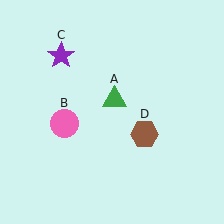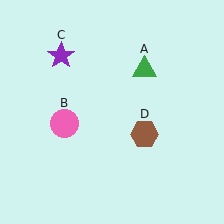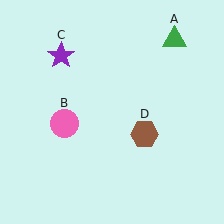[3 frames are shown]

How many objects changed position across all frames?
1 object changed position: green triangle (object A).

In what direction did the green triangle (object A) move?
The green triangle (object A) moved up and to the right.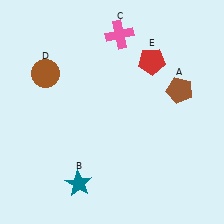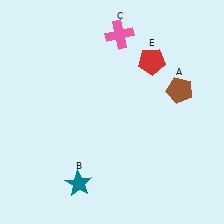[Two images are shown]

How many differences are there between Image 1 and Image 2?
There is 1 difference between the two images.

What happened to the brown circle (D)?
The brown circle (D) was removed in Image 2. It was in the top-left area of Image 1.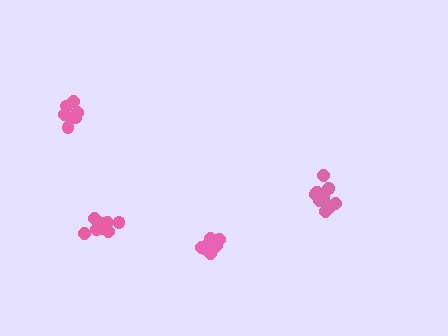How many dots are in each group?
Group 1: 12 dots, Group 2: 8 dots, Group 3: 12 dots, Group 4: 7 dots (39 total).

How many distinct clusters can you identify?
There are 4 distinct clusters.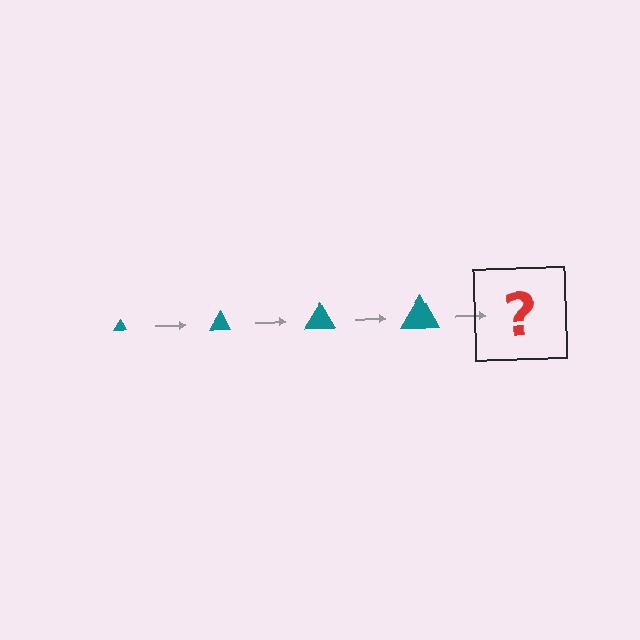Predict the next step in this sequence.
The next step is a teal triangle, larger than the previous one.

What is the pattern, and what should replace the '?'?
The pattern is that the triangle gets progressively larger each step. The '?' should be a teal triangle, larger than the previous one.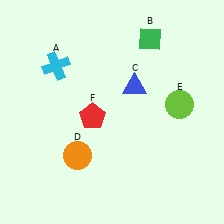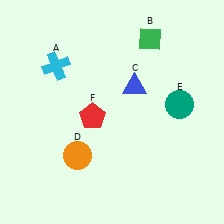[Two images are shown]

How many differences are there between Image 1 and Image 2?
There is 1 difference between the two images.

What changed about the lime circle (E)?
In Image 1, E is lime. In Image 2, it changed to teal.